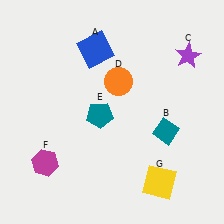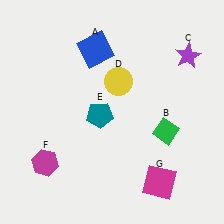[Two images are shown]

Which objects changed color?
B changed from teal to green. D changed from orange to yellow. G changed from yellow to magenta.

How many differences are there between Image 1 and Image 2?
There are 3 differences between the two images.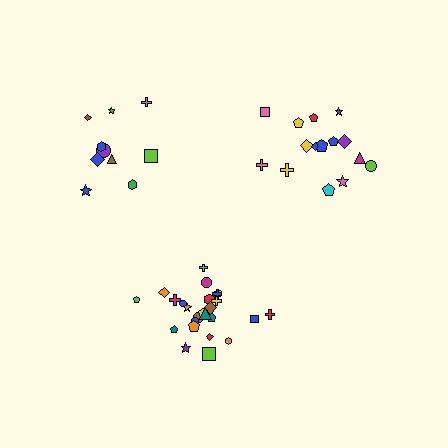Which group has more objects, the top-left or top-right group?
The top-right group.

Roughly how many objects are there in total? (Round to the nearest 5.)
Roughly 50 objects in total.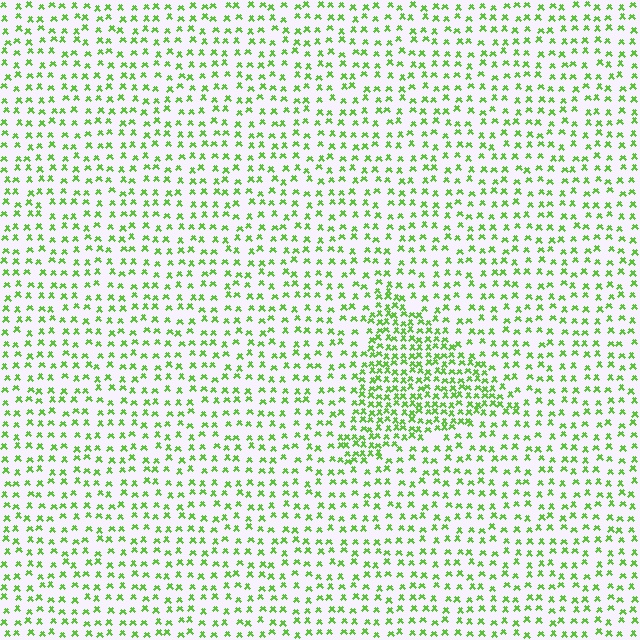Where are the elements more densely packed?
The elements are more densely packed inside the triangle boundary.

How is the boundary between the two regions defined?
The boundary is defined by a change in element density (approximately 2.0x ratio). All elements are the same color, size, and shape.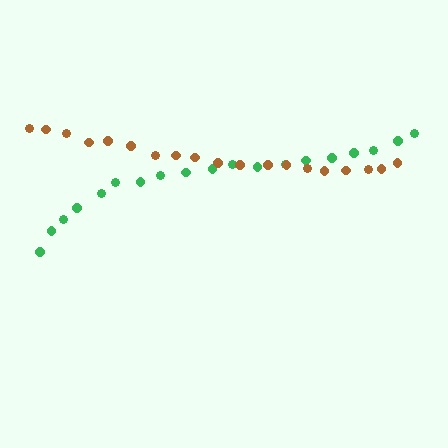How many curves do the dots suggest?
There are 2 distinct paths.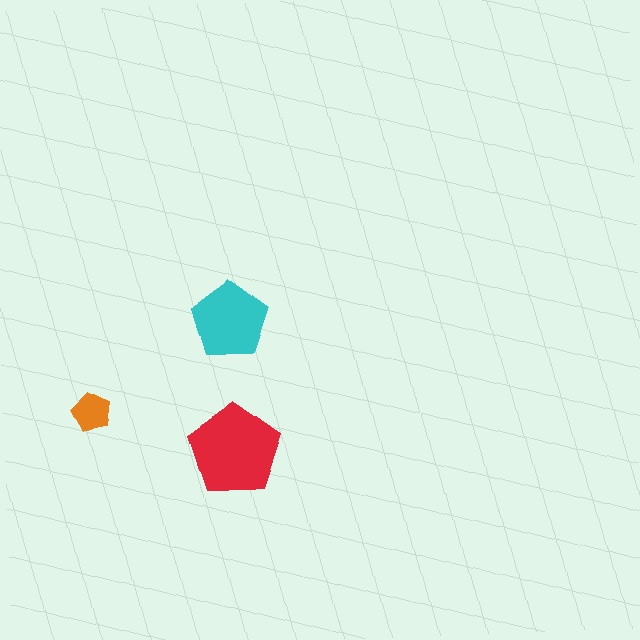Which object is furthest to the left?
The orange pentagon is leftmost.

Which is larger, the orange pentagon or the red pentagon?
The red one.